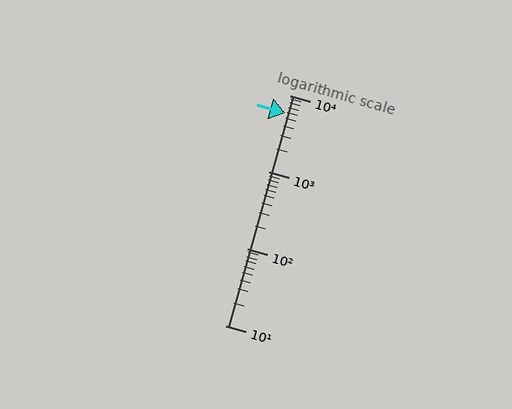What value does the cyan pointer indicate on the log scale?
The pointer indicates approximately 5900.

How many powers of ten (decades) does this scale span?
The scale spans 3 decades, from 10 to 10000.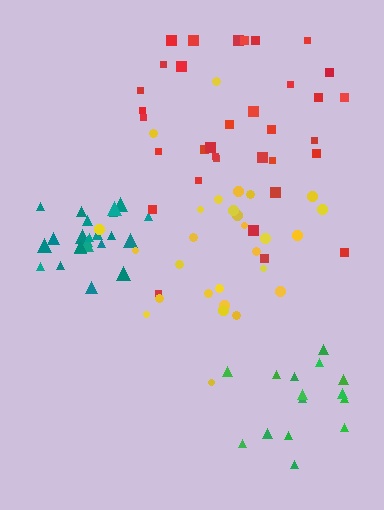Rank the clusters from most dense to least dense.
teal, yellow, green, red.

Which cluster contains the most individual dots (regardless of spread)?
Red (34).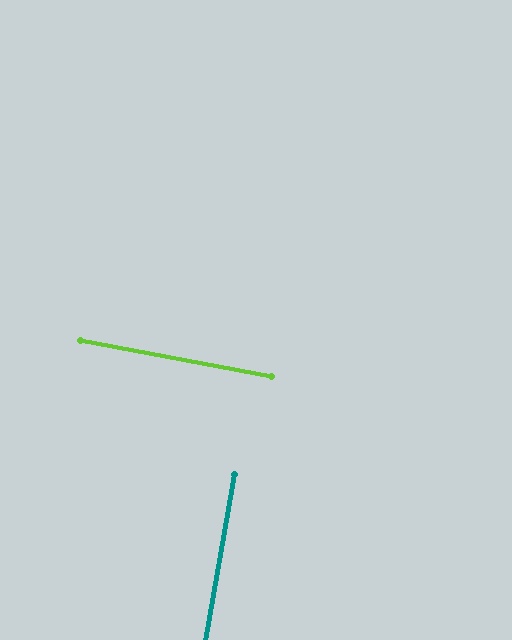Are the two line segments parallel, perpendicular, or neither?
Perpendicular — they meet at approximately 90°.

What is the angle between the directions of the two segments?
Approximately 90 degrees.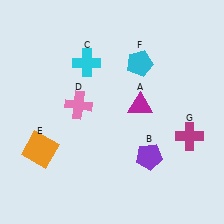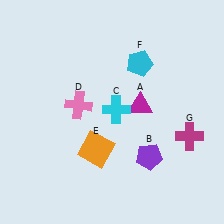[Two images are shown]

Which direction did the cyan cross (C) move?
The cyan cross (C) moved down.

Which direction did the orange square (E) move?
The orange square (E) moved right.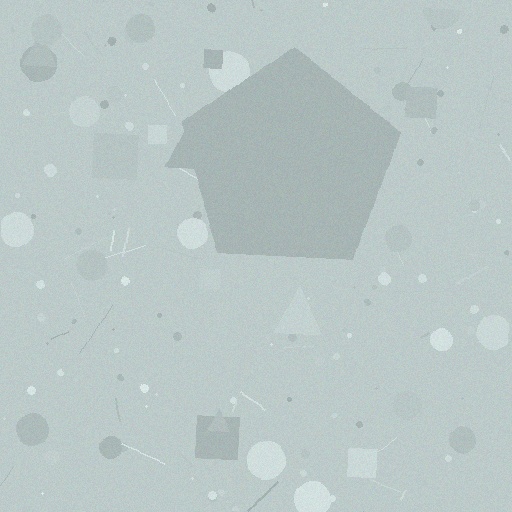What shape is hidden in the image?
A pentagon is hidden in the image.